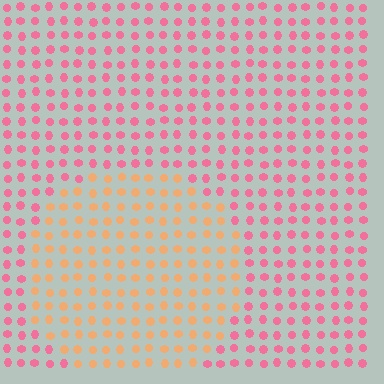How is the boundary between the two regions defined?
The boundary is defined purely by a slight shift in hue (about 48 degrees). Spacing, size, and orientation are identical on both sides.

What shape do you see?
I see a circle.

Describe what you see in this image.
The image is filled with small pink elements in a uniform arrangement. A circle-shaped region is visible where the elements are tinted to a slightly different hue, forming a subtle color boundary.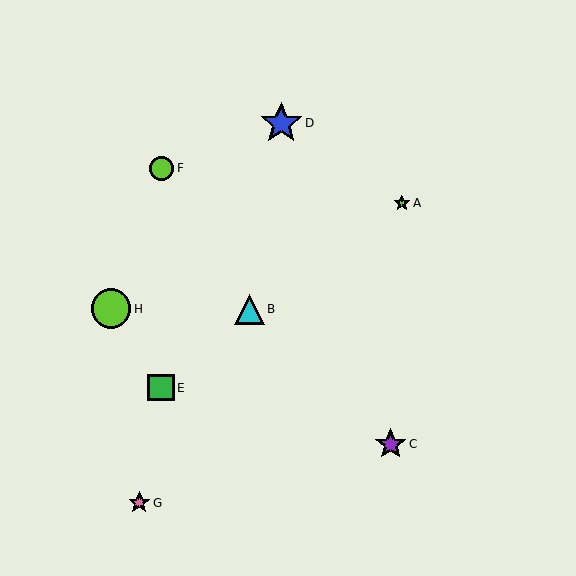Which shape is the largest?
The blue star (labeled D) is the largest.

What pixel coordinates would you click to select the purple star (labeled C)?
Click at (391, 444) to select the purple star C.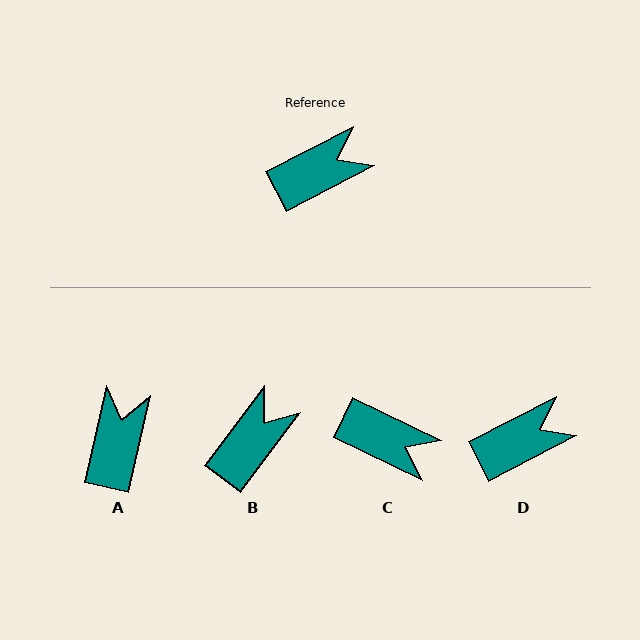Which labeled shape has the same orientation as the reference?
D.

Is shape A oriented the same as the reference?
No, it is off by about 50 degrees.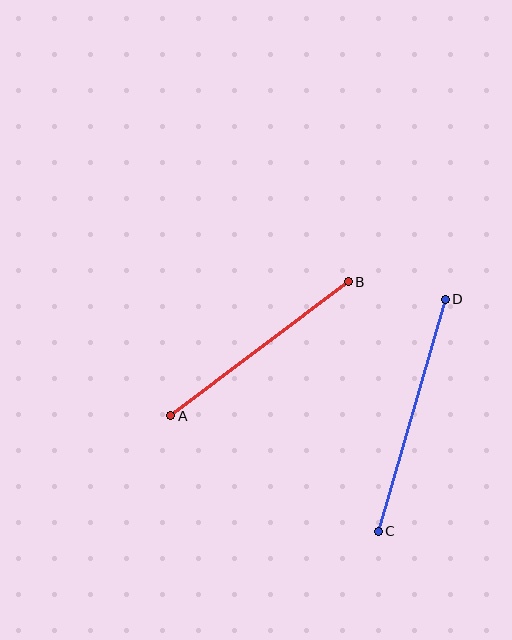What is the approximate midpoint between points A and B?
The midpoint is at approximately (259, 349) pixels.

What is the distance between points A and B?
The distance is approximately 222 pixels.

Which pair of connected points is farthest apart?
Points C and D are farthest apart.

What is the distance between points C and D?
The distance is approximately 241 pixels.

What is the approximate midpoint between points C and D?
The midpoint is at approximately (412, 415) pixels.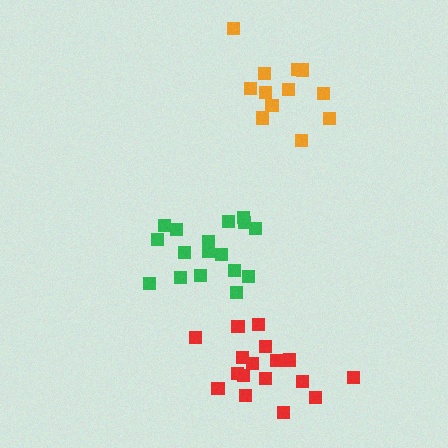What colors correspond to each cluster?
The clusters are colored: green, orange, red.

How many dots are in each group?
Group 1: 17 dots, Group 2: 12 dots, Group 3: 17 dots (46 total).